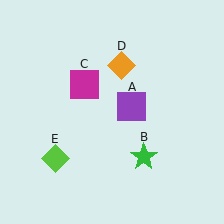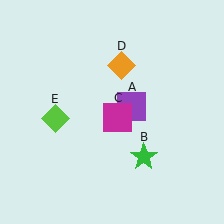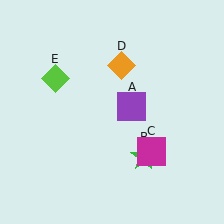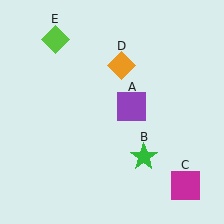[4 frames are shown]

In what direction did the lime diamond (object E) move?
The lime diamond (object E) moved up.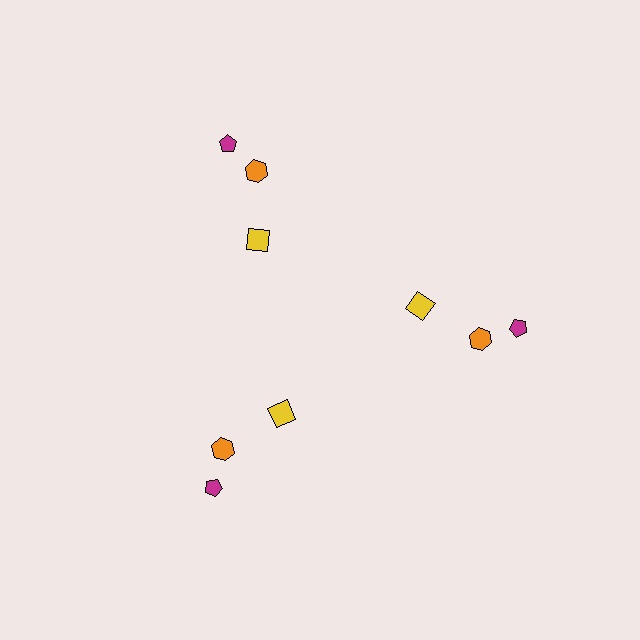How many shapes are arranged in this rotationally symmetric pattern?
There are 9 shapes, arranged in 3 groups of 3.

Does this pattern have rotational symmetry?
Yes, this pattern has 3-fold rotational symmetry. It looks the same after rotating 120 degrees around the center.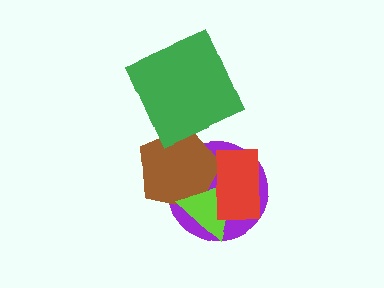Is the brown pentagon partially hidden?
Yes, it is partially covered by another shape.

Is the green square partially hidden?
No, no other shape covers it.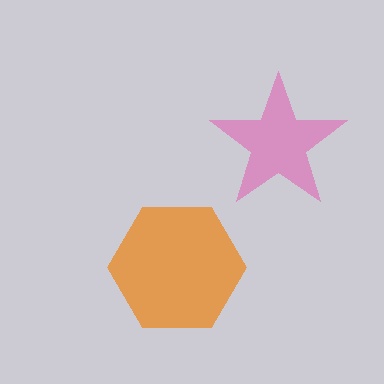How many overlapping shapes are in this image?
There are 2 overlapping shapes in the image.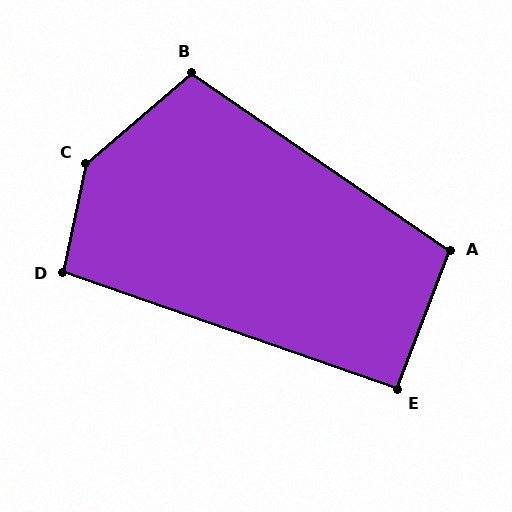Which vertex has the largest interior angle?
C, at approximately 142 degrees.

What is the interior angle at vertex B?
Approximately 105 degrees (obtuse).